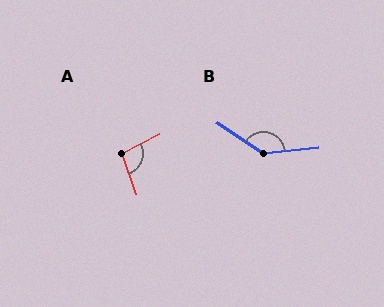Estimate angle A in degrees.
Approximately 98 degrees.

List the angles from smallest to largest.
A (98°), B (139°).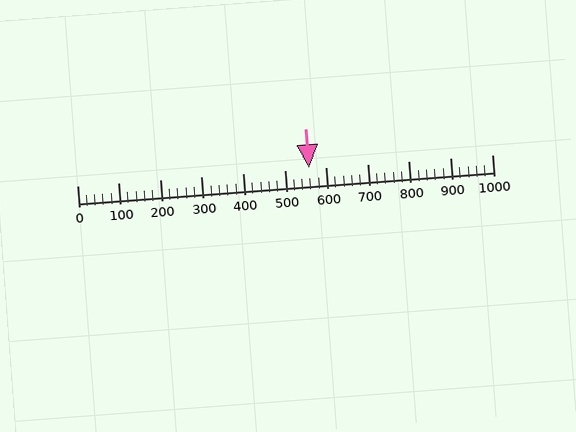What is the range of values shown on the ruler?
The ruler shows values from 0 to 1000.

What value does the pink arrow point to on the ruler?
The pink arrow points to approximately 559.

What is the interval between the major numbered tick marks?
The major tick marks are spaced 100 units apart.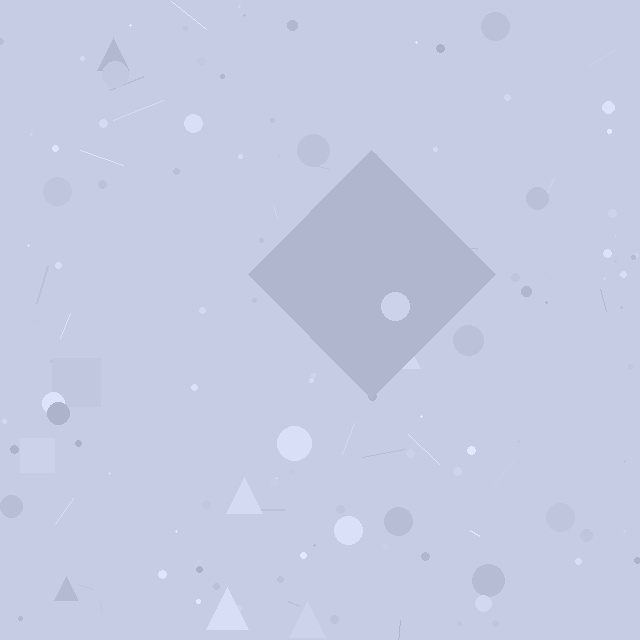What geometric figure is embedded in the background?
A diamond is embedded in the background.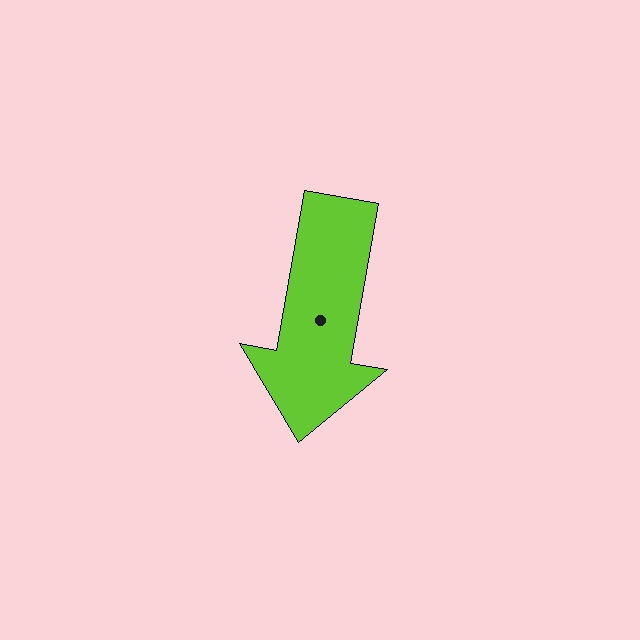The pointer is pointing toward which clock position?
Roughly 6 o'clock.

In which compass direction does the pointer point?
South.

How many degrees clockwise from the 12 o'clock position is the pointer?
Approximately 190 degrees.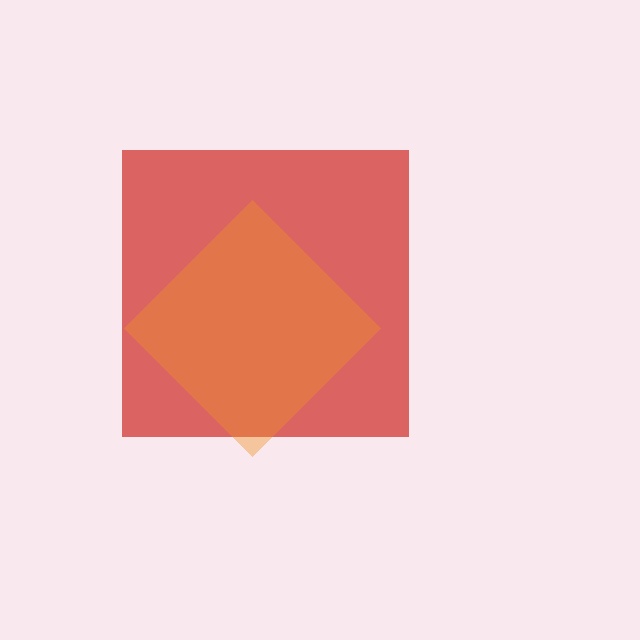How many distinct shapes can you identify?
There are 2 distinct shapes: a red square, an orange diamond.